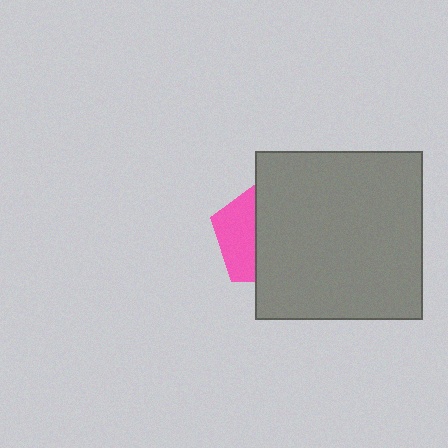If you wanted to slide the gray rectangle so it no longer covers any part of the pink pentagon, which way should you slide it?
Slide it right — that is the most direct way to separate the two shapes.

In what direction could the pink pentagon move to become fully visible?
The pink pentagon could move left. That would shift it out from behind the gray rectangle entirely.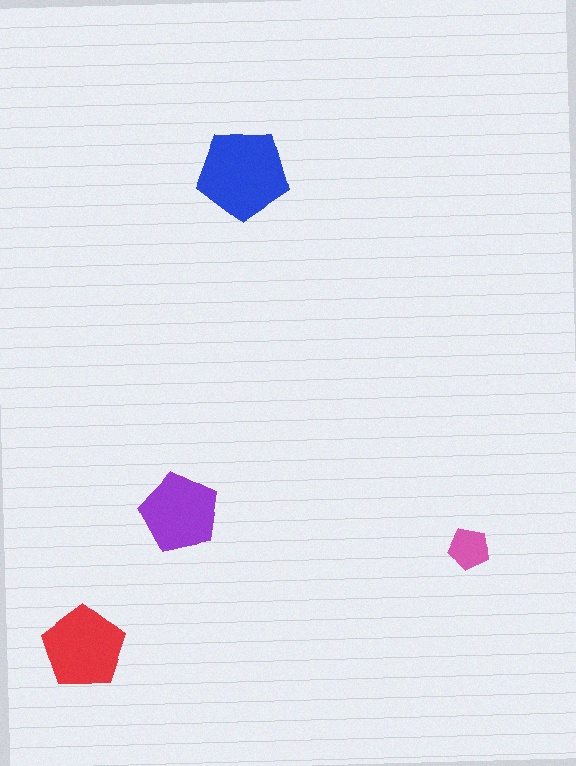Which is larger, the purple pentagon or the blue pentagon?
The blue one.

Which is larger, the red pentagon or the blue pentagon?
The blue one.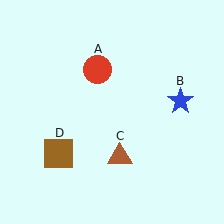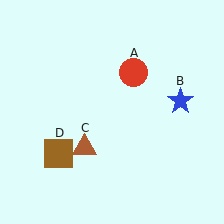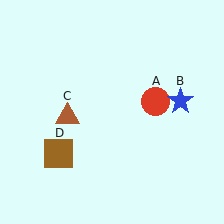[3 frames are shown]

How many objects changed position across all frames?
2 objects changed position: red circle (object A), brown triangle (object C).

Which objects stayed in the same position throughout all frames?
Blue star (object B) and brown square (object D) remained stationary.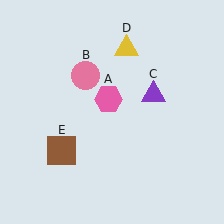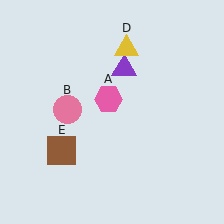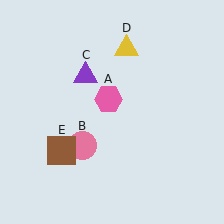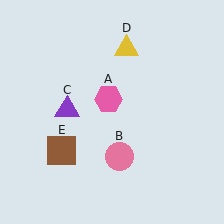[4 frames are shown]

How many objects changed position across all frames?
2 objects changed position: pink circle (object B), purple triangle (object C).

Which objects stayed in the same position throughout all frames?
Pink hexagon (object A) and yellow triangle (object D) and brown square (object E) remained stationary.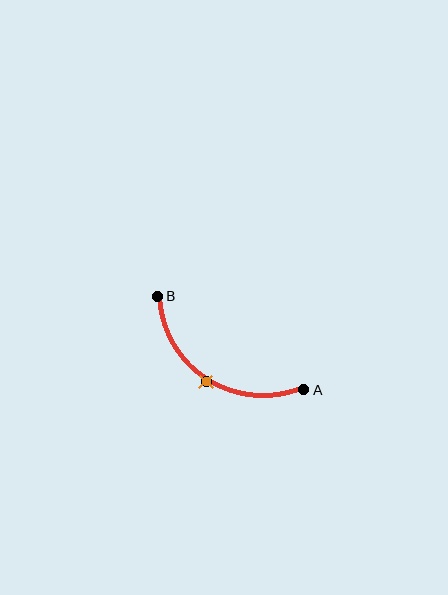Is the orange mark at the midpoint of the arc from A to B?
Yes. The orange mark lies on the arc at equal arc-length from both A and B — it is the arc midpoint.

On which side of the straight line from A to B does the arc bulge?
The arc bulges below the straight line connecting A and B.